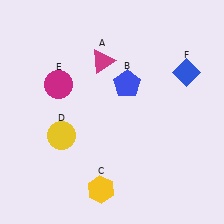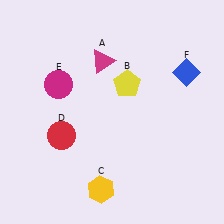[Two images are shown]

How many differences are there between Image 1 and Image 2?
There are 2 differences between the two images.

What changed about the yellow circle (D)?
In Image 1, D is yellow. In Image 2, it changed to red.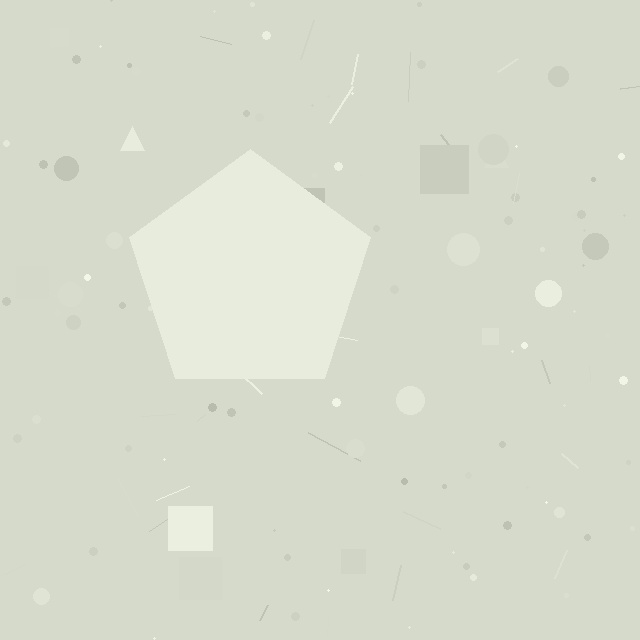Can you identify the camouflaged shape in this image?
The camouflaged shape is a pentagon.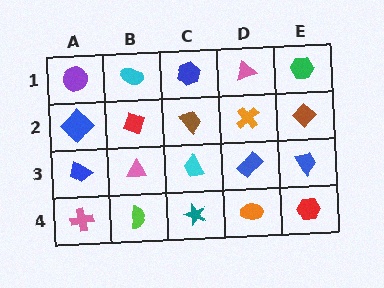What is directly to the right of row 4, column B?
A teal star.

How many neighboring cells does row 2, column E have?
3.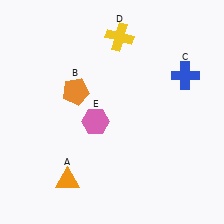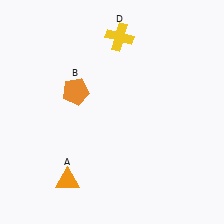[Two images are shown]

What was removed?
The pink hexagon (E), the blue cross (C) were removed in Image 2.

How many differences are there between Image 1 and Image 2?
There are 2 differences between the two images.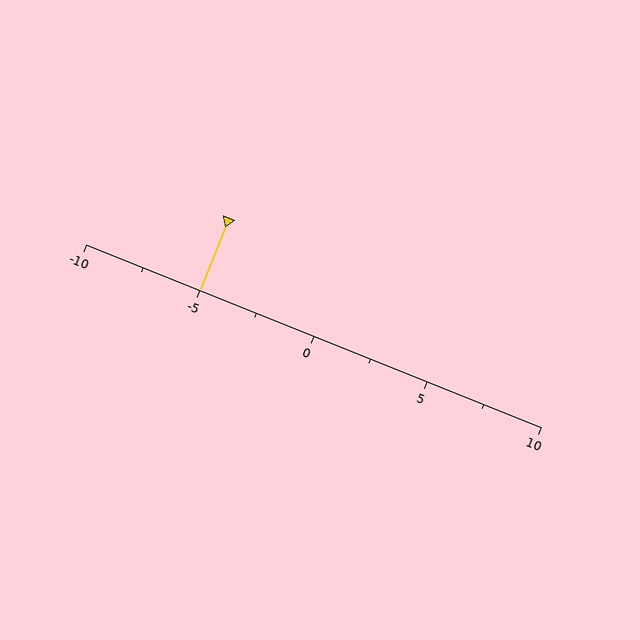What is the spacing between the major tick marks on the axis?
The major ticks are spaced 5 apart.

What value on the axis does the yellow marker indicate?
The marker indicates approximately -5.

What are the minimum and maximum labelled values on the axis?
The axis runs from -10 to 10.